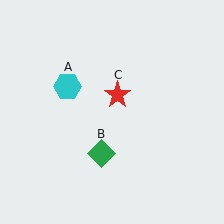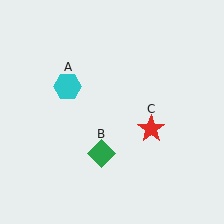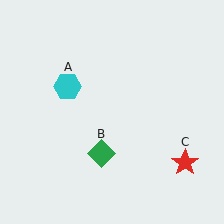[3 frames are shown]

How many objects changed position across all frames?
1 object changed position: red star (object C).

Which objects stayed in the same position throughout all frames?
Cyan hexagon (object A) and green diamond (object B) remained stationary.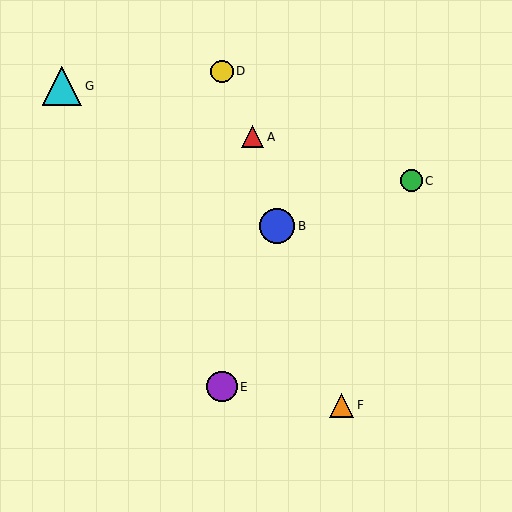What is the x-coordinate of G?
Object G is at x≈62.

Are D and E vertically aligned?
Yes, both are at x≈222.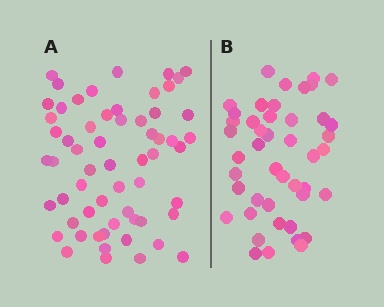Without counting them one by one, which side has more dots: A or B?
Region A (the left region) has more dots.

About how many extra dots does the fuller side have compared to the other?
Region A has approximately 15 more dots than region B.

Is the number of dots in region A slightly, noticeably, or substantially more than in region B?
Region A has noticeably more, but not dramatically so. The ratio is roughly 1.3 to 1.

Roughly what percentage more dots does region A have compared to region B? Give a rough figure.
About 35% more.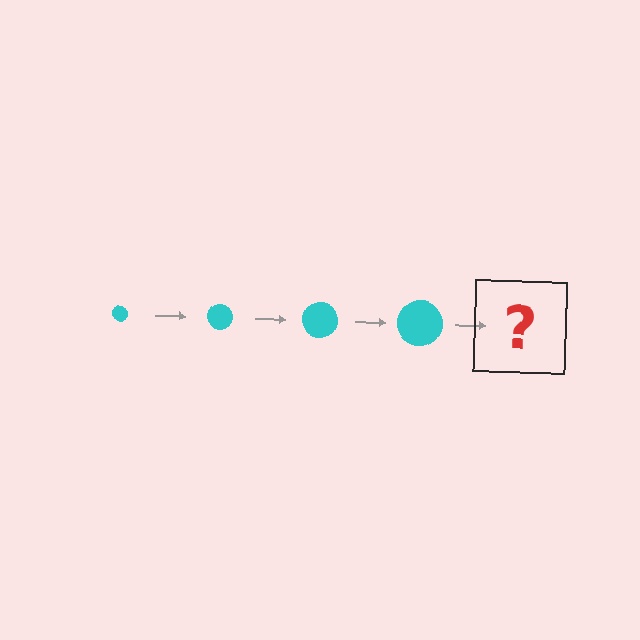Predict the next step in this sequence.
The next step is a cyan circle, larger than the previous one.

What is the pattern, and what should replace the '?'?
The pattern is that the circle gets progressively larger each step. The '?' should be a cyan circle, larger than the previous one.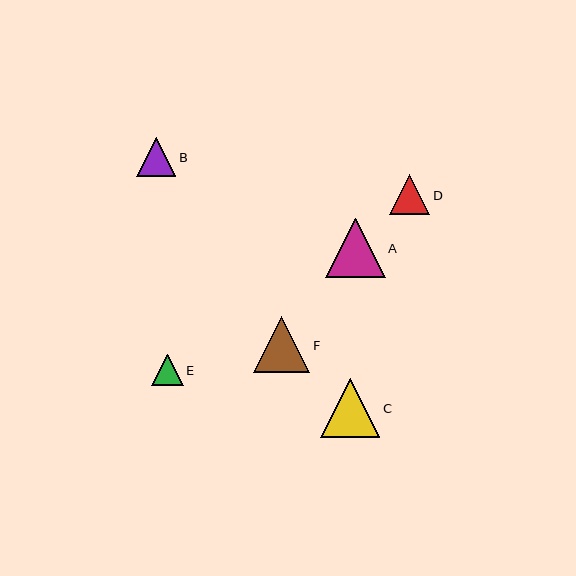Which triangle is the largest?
Triangle A is the largest with a size of approximately 59 pixels.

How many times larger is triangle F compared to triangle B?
Triangle F is approximately 1.4 times the size of triangle B.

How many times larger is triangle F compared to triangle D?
Triangle F is approximately 1.4 times the size of triangle D.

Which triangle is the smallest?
Triangle E is the smallest with a size of approximately 31 pixels.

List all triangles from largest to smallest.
From largest to smallest: A, C, F, D, B, E.